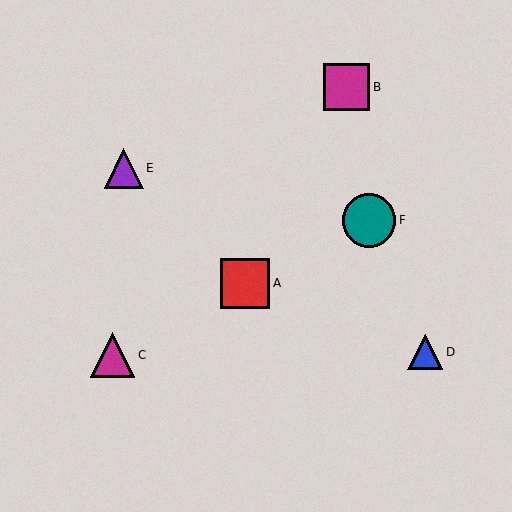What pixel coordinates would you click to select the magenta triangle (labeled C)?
Click at (113, 355) to select the magenta triangle C.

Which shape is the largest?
The teal circle (labeled F) is the largest.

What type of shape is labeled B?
Shape B is a magenta square.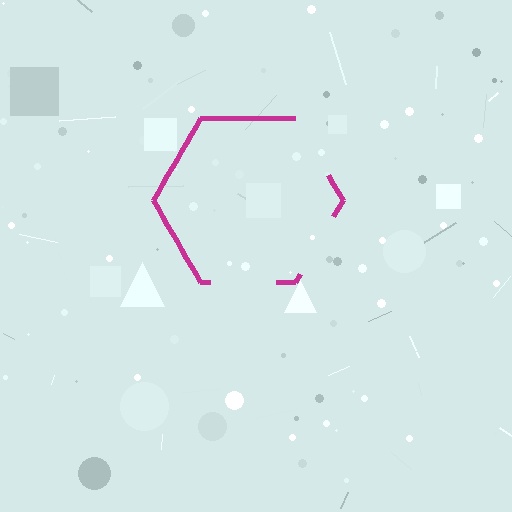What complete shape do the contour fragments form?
The contour fragments form a hexagon.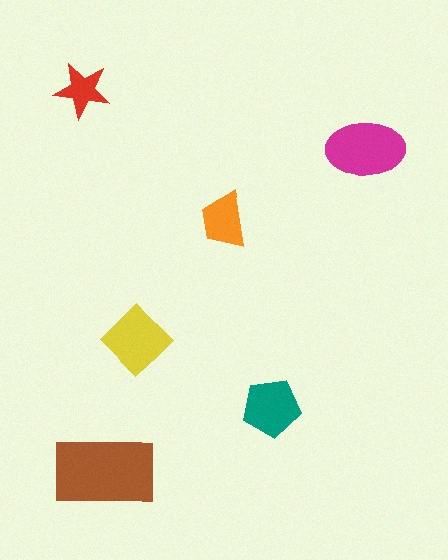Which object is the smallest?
The red star.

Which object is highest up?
The red star is topmost.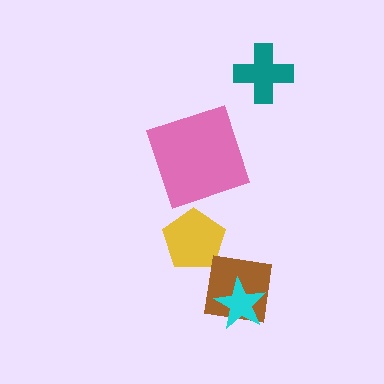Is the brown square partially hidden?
Yes, it is partially covered by another shape.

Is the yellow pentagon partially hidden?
Yes, it is partially covered by another shape.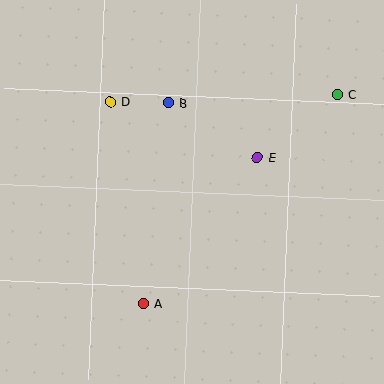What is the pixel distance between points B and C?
The distance between B and C is 170 pixels.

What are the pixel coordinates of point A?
Point A is at (144, 303).